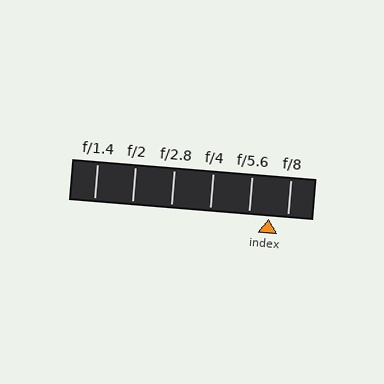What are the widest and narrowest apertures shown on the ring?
The widest aperture shown is f/1.4 and the narrowest is f/8.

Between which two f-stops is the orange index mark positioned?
The index mark is between f/5.6 and f/8.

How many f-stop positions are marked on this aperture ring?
There are 6 f-stop positions marked.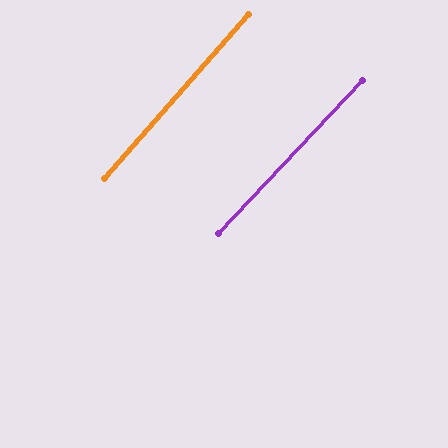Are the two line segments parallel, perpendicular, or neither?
Parallel — their directions differ by only 2.0°.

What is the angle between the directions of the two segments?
Approximately 2 degrees.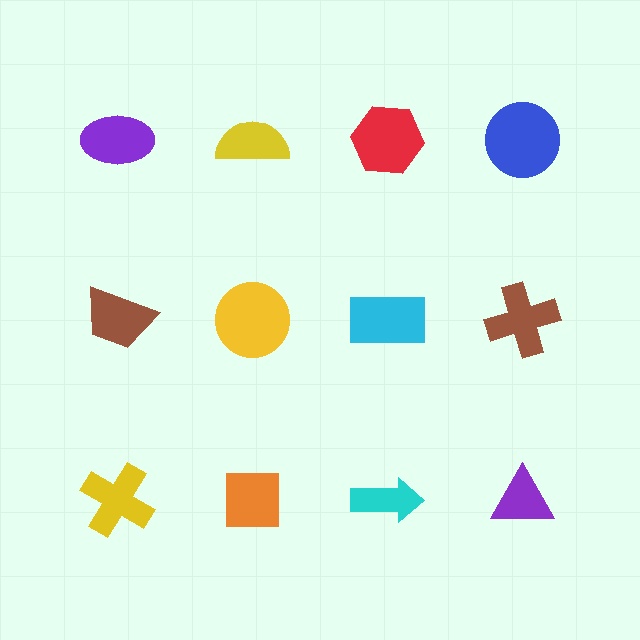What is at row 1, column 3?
A red hexagon.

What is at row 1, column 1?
A purple ellipse.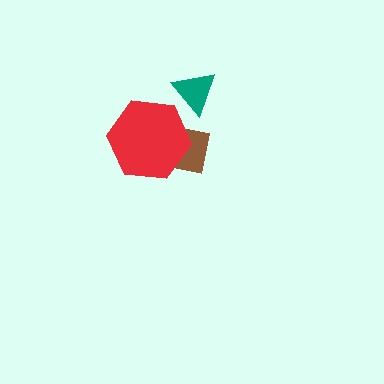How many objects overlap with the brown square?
1 object overlaps with the brown square.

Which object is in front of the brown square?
The red hexagon is in front of the brown square.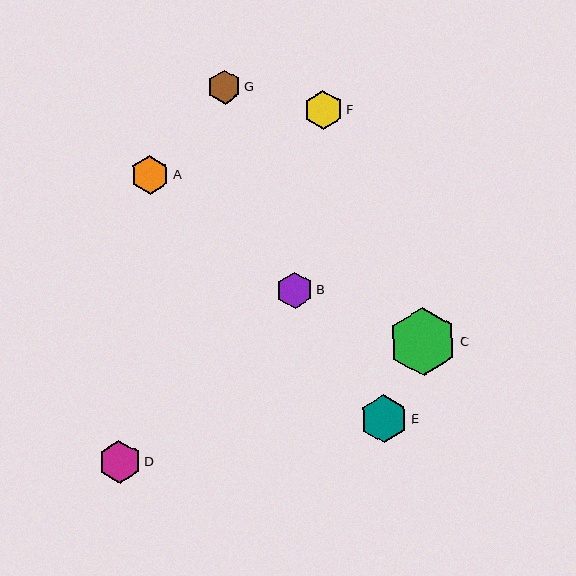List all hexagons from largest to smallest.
From largest to smallest: C, E, D, F, A, B, G.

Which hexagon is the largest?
Hexagon C is the largest with a size of approximately 68 pixels.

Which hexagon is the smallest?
Hexagon G is the smallest with a size of approximately 34 pixels.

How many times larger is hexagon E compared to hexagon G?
Hexagon E is approximately 1.4 times the size of hexagon G.